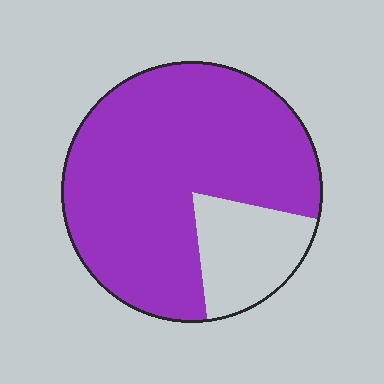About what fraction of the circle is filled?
About four fifths (4/5).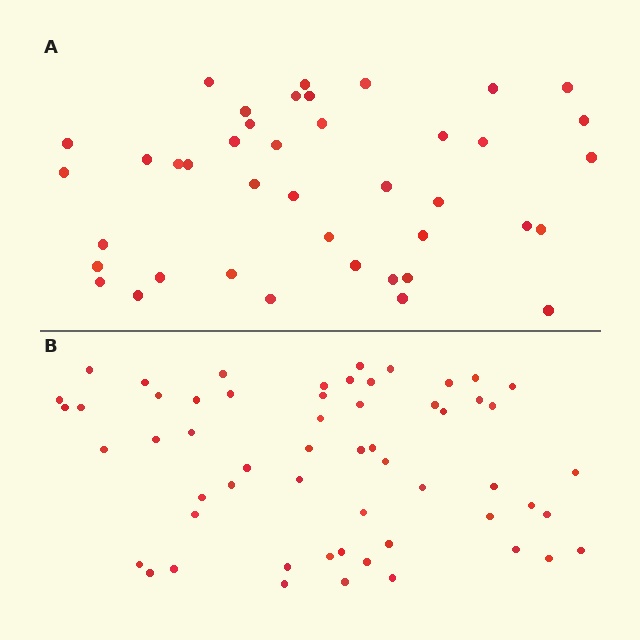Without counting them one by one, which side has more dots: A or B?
Region B (the bottom region) has more dots.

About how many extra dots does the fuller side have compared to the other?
Region B has approximately 15 more dots than region A.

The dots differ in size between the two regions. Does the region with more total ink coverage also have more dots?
No. Region A has more total ink coverage because its dots are larger, but region B actually contains more individual dots. Total area can be misleading — the number of items is what matters here.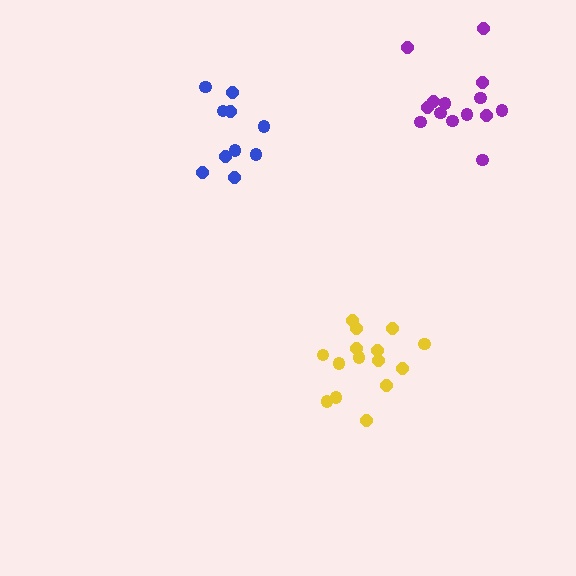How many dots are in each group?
Group 1: 15 dots, Group 2: 10 dots, Group 3: 14 dots (39 total).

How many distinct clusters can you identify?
There are 3 distinct clusters.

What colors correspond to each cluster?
The clusters are colored: yellow, blue, purple.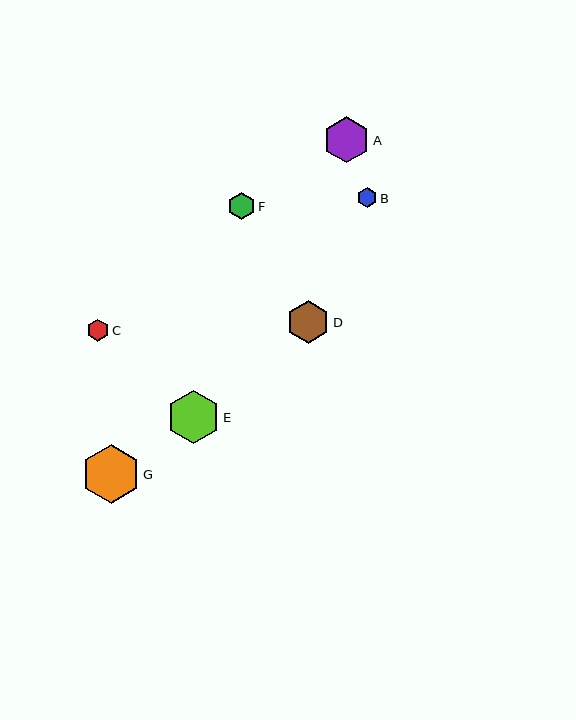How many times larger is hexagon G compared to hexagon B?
Hexagon G is approximately 2.9 times the size of hexagon B.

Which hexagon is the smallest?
Hexagon B is the smallest with a size of approximately 20 pixels.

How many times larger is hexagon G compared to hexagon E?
Hexagon G is approximately 1.1 times the size of hexagon E.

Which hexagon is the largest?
Hexagon G is the largest with a size of approximately 59 pixels.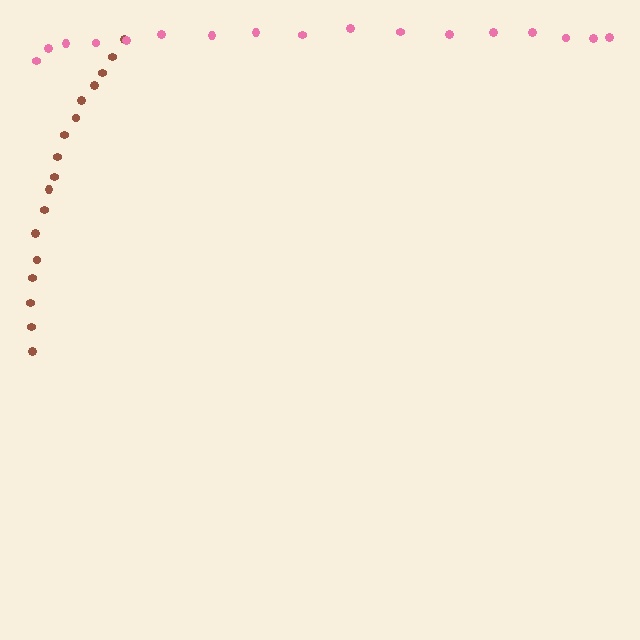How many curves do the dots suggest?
There are 2 distinct paths.